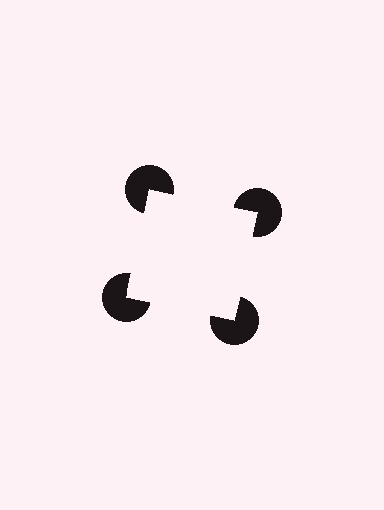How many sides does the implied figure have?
4 sides.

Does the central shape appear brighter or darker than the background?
It typically appears slightly brighter than the background, even though no actual brightness change is drawn.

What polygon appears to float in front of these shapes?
An illusory square — its edges are inferred from the aligned wedge cuts in the pac-man discs, not physically drawn.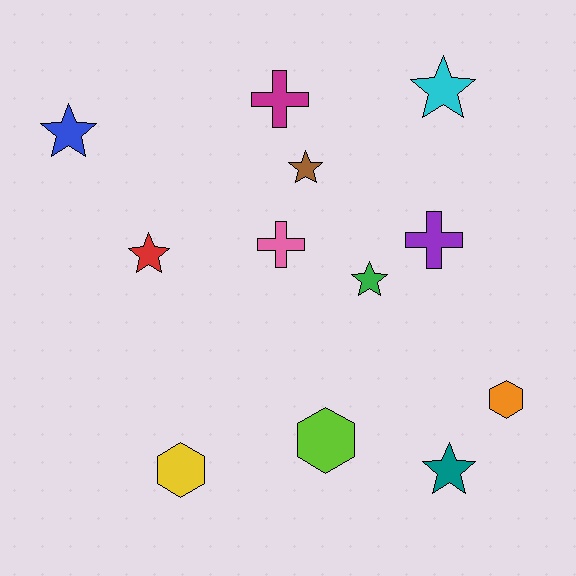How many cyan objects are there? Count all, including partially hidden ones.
There is 1 cyan object.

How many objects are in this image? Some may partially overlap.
There are 12 objects.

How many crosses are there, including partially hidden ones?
There are 3 crosses.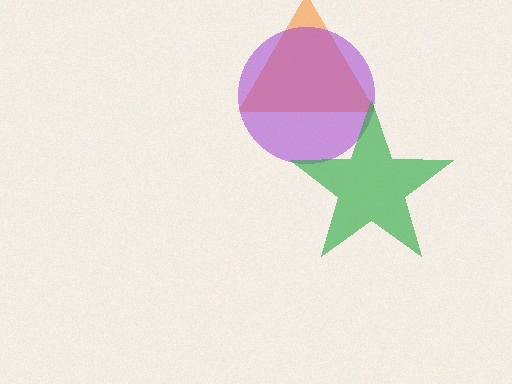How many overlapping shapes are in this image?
There are 3 overlapping shapes in the image.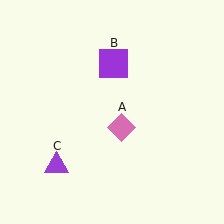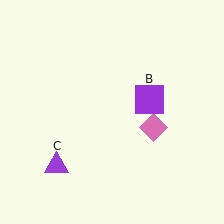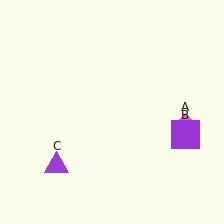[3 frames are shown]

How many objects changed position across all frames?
2 objects changed position: pink diamond (object A), purple square (object B).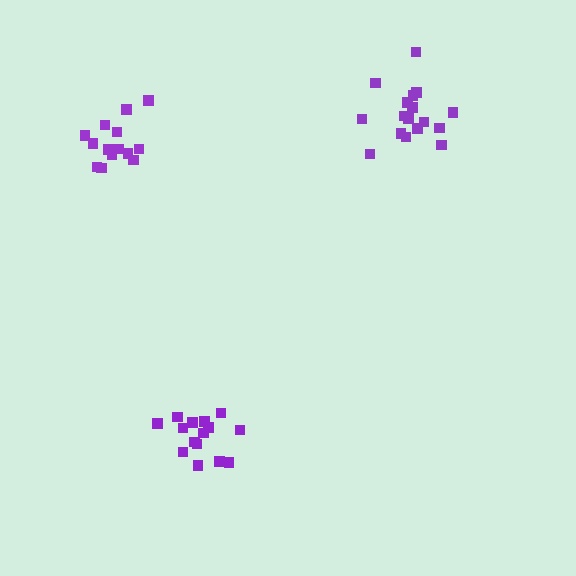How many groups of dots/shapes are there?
There are 3 groups.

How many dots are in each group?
Group 1: 15 dots, Group 2: 15 dots, Group 3: 17 dots (47 total).